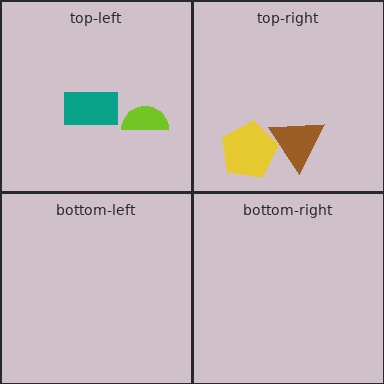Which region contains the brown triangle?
The top-right region.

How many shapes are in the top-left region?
2.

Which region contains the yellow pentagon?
The top-right region.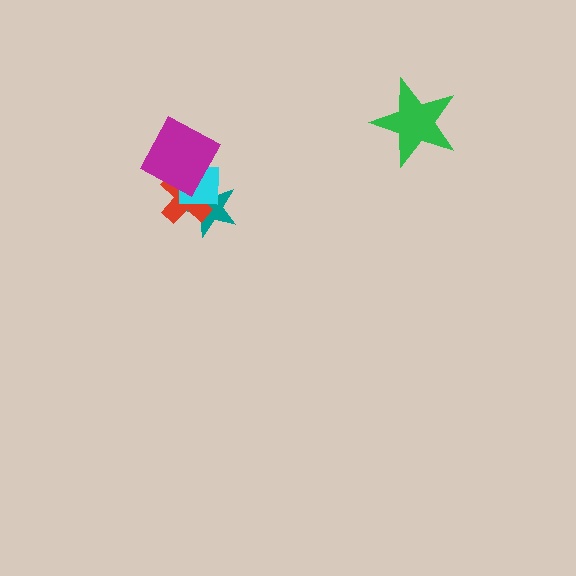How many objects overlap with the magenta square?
2 objects overlap with the magenta square.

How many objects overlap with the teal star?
2 objects overlap with the teal star.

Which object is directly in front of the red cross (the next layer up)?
The cyan square is directly in front of the red cross.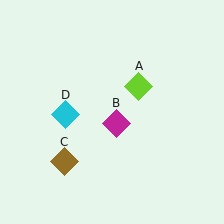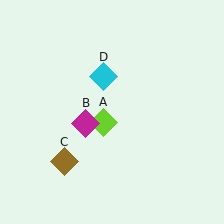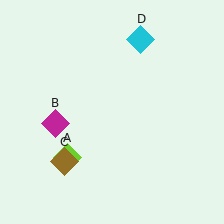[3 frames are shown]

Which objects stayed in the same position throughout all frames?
Brown diamond (object C) remained stationary.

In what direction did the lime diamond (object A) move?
The lime diamond (object A) moved down and to the left.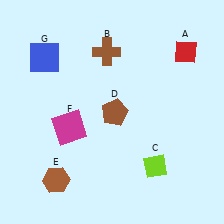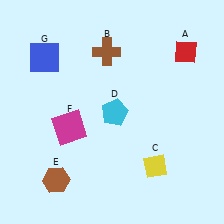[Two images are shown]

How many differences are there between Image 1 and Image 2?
There are 2 differences between the two images.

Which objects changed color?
C changed from lime to yellow. D changed from brown to cyan.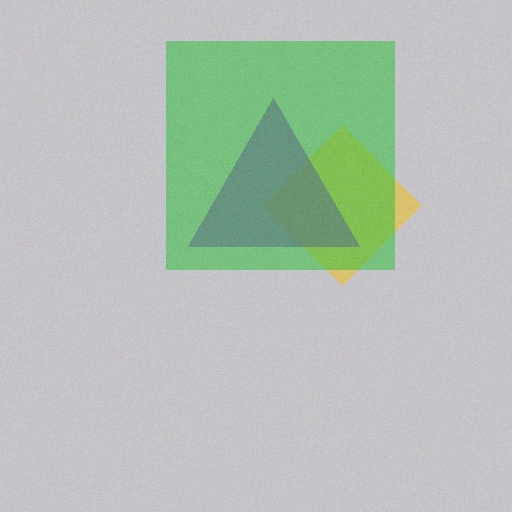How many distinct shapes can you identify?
There are 3 distinct shapes: a yellow diamond, a purple triangle, a green square.